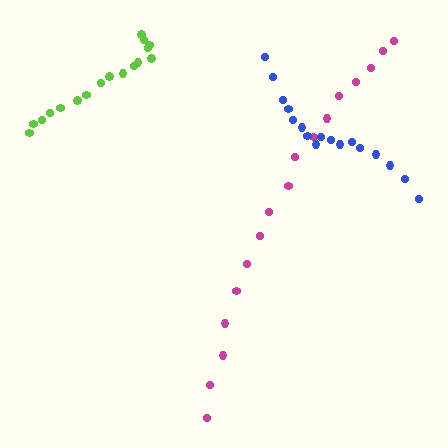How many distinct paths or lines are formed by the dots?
There are 3 distinct paths.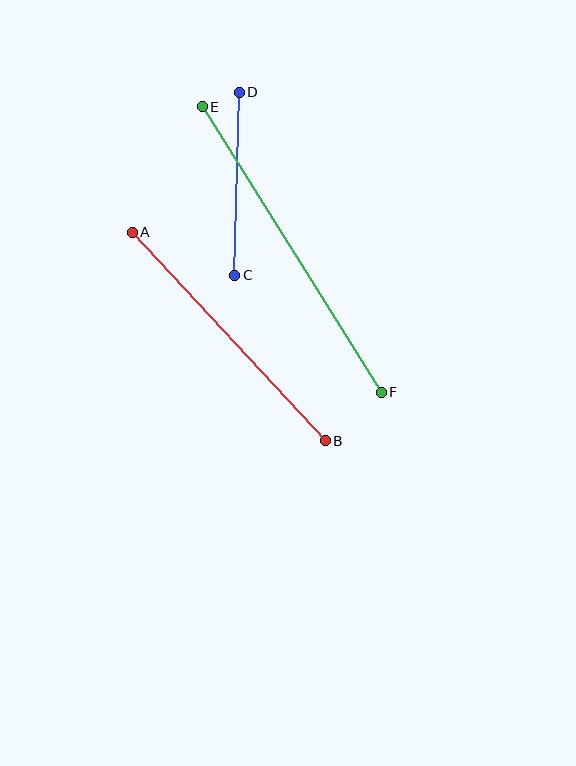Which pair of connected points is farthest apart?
Points E and F are farthest apart.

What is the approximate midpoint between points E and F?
The midpoint is at approximately (292, 250) pixels.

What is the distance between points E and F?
The distance is approximately 337 pixels.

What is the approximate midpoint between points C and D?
The midpoint is at approximately (237, 184) pixels.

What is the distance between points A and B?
The distance is approximately 284 pixels.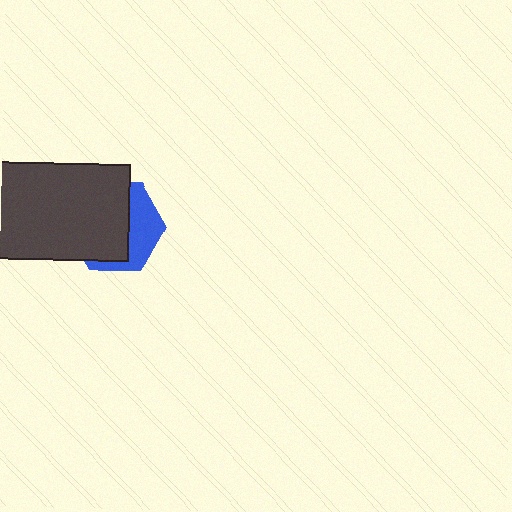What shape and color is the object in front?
The object in front is a dark gray rectangle.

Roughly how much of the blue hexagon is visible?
A small part of it is visible (roughly 36%).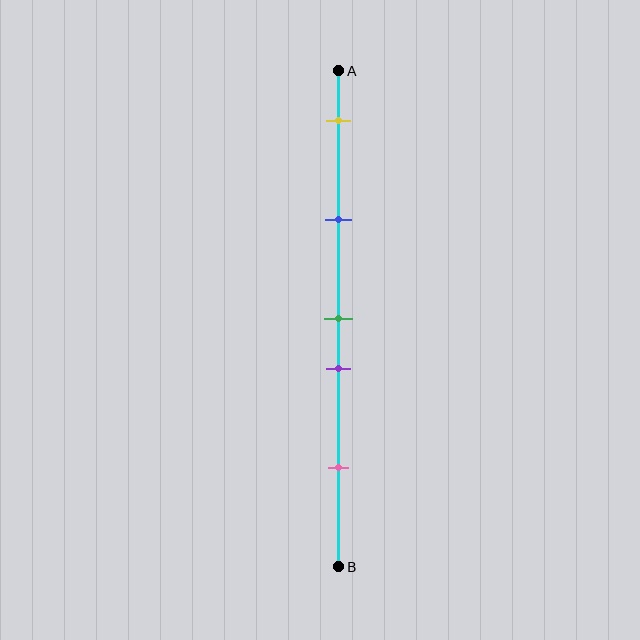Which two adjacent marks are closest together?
The green and purple marks are the closest adjacent pair.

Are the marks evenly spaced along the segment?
No, the marks are not evenly spaced.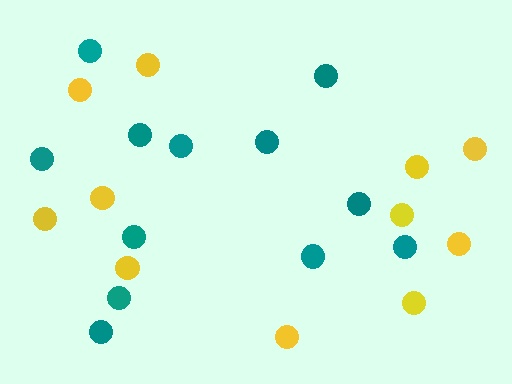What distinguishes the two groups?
There are 2 groups: one group of teal circles (12) and one group of yellow circles (11).